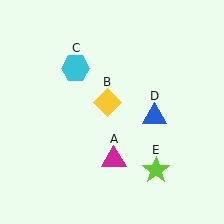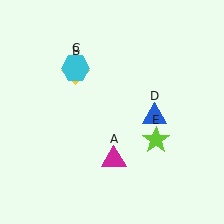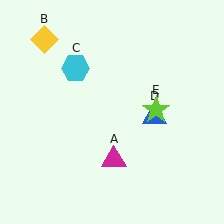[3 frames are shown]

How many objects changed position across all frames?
2 objects changed position: yellow diamond (object B), lime star (object E).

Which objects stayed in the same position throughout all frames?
Magenta triangle (object A) and cyan hexagon (object C) and blue triangle (object D) remained stationary.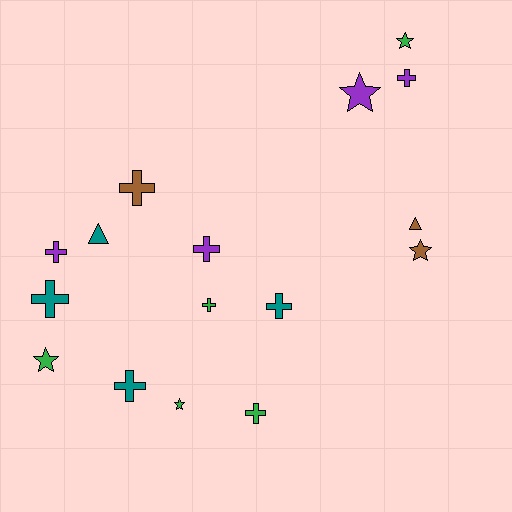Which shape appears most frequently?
Cross, with 9 objects.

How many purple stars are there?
There is 1 purple star.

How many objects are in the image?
There are 16 objects.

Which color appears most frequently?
Green, with 5 objects.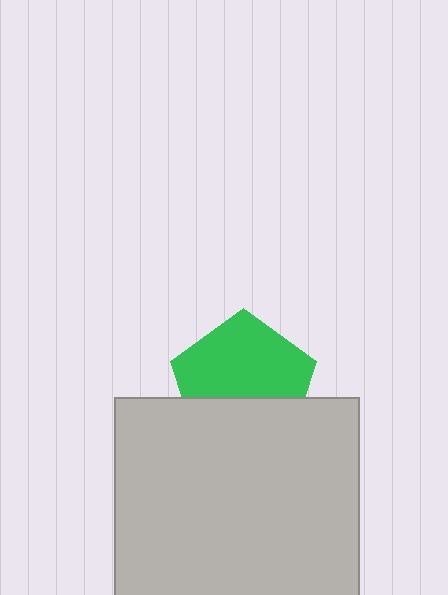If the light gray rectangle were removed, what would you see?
You would see the complete green pentagon.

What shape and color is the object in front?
The object in front is a light gray rectangle.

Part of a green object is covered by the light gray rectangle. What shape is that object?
It is a pentagon.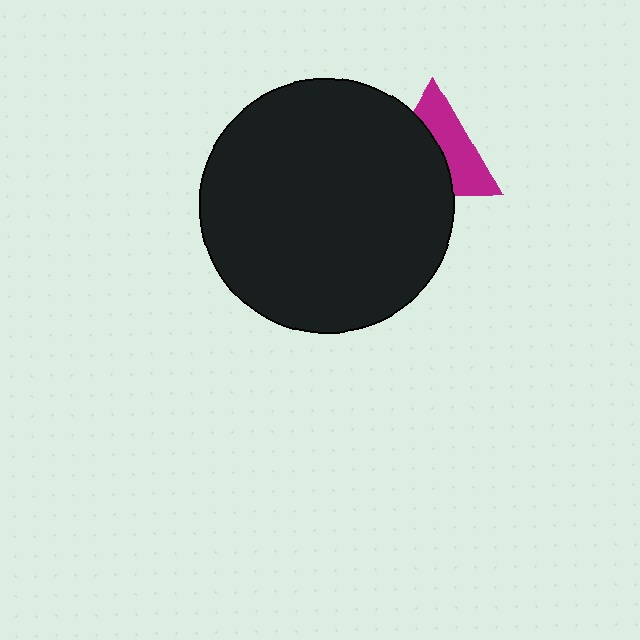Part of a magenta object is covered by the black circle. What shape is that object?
It is a triangle.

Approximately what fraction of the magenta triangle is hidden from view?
Roughly 52% of the magenta triangle is hidden behind the black circle.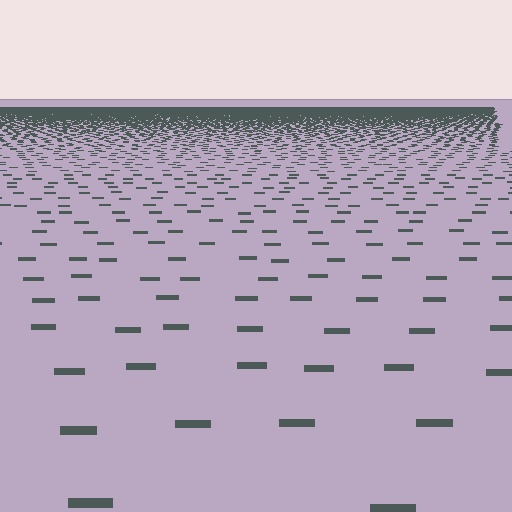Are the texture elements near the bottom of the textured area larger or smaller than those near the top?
Larger. Near the bottom, elements are closer to the viewer and appear at a bigger on-screen size.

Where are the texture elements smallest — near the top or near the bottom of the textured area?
Near the top.